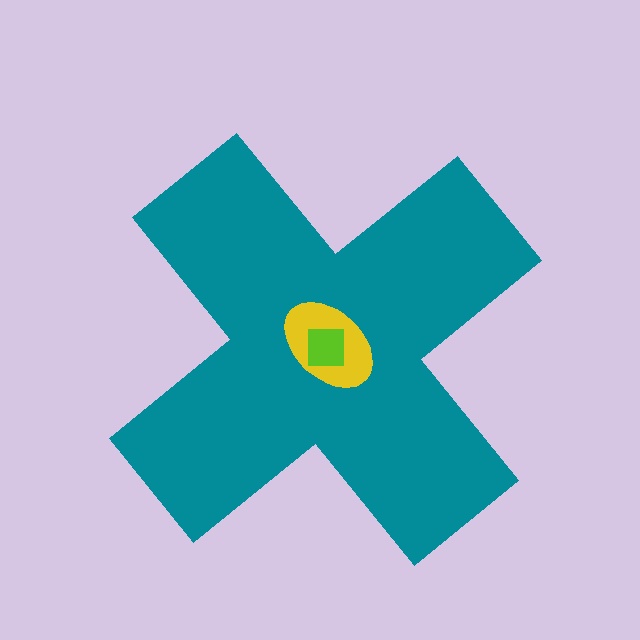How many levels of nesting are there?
3.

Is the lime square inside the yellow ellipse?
Yes.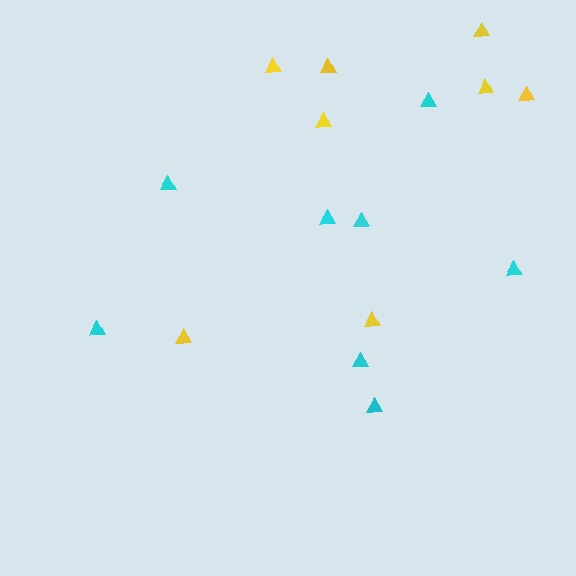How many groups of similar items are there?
There are 2 groups: one group of yellow triangles (8) and one group of cyan triangles (8).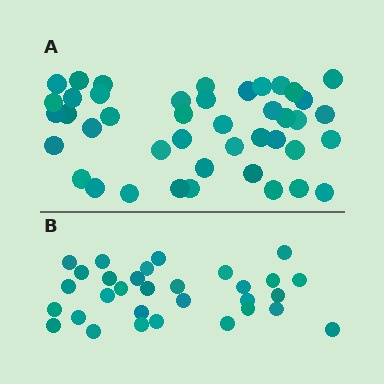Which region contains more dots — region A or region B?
Region A (the top region) has more dots.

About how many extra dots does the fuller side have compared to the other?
Region A has roughly 12 or so more dots than region B.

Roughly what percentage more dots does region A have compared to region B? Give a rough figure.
About 40% more.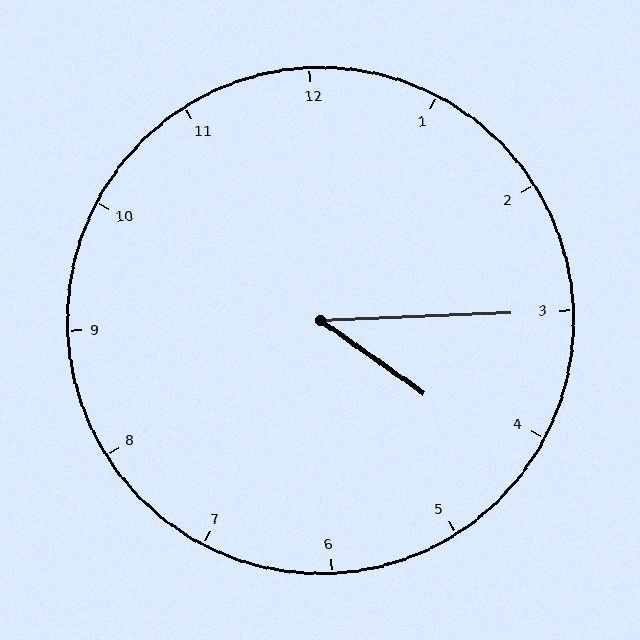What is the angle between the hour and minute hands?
Approximately 38 degrees.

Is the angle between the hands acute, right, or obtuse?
It is acute.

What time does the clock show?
4:15.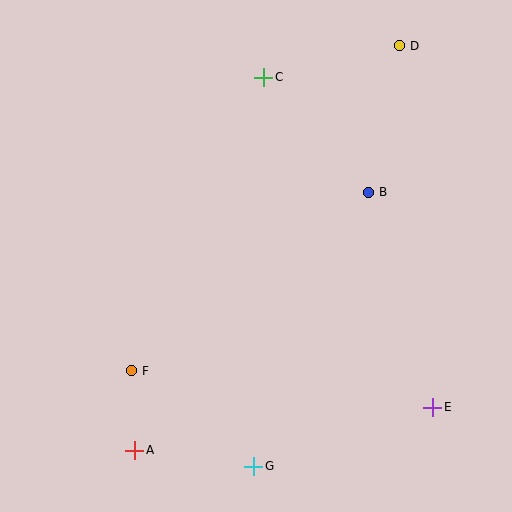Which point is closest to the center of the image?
Point B at (368, 192) is closest to the center.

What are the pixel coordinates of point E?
Point E is at (433, 407).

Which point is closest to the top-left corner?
Point C is closest to the top-left corner.